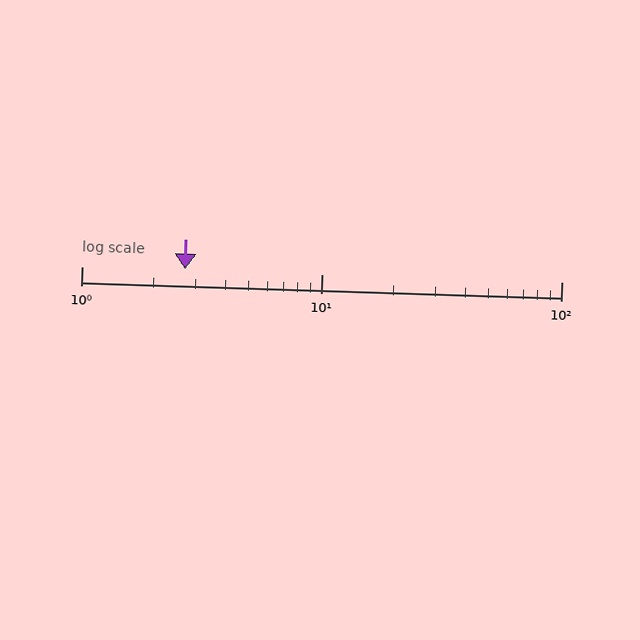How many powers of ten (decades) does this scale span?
The scale spans 2 decades, from 1 to 100.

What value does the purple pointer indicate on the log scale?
The pointer indicates approximately 2.7.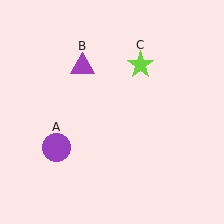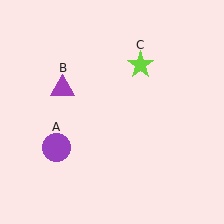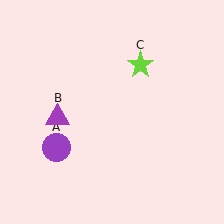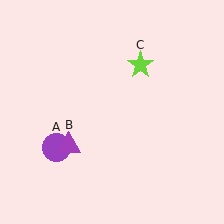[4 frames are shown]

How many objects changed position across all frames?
1 object changed position: purple triangle (object B).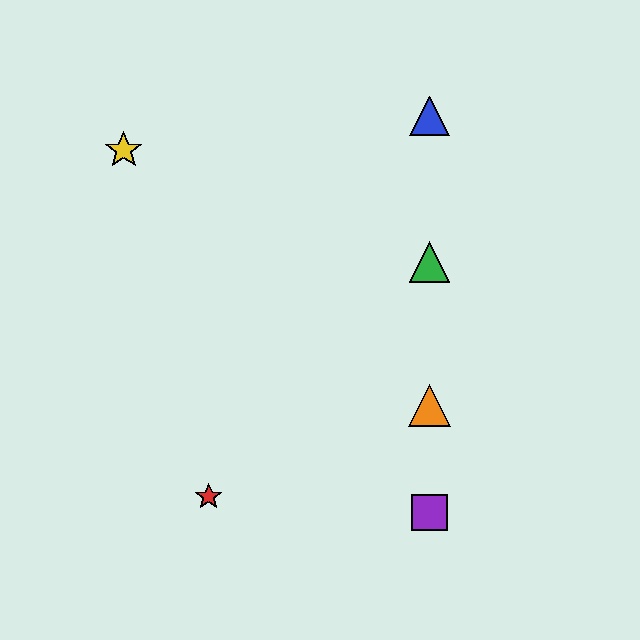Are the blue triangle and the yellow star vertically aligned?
No, the blue triangle is at x≈429 and the yellow star is at x≈124.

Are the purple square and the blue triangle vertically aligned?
Yes, both are at x≈429.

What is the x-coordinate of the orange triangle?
The orange triangle is at x≈429.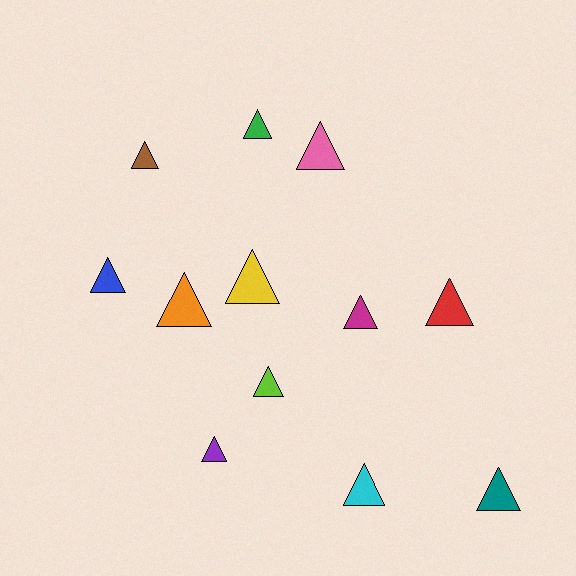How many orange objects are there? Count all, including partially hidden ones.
There is 1 orange object.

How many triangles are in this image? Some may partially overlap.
There are 12 triangles.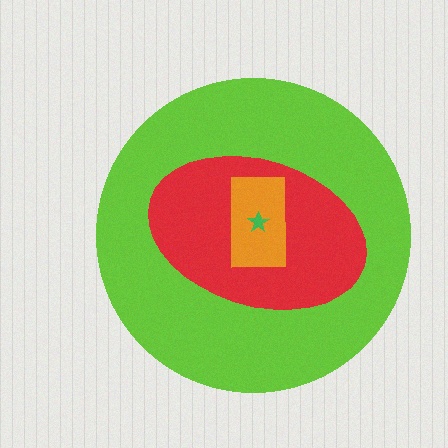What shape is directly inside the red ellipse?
The orange rectangle.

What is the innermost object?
The green star.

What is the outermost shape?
The lime circle.